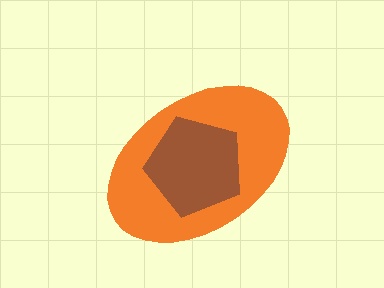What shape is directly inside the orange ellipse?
The brown pentagon.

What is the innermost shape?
The brown pentagon.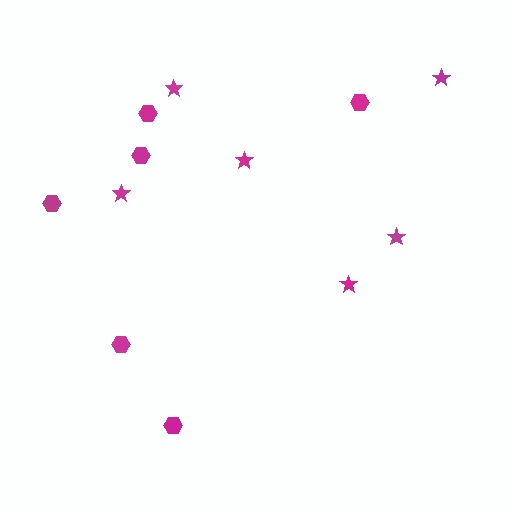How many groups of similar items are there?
There are 2 groups: one group of hexagons (6) and one group of stars (6).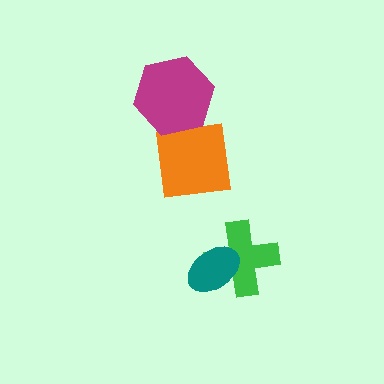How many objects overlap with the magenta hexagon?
1 object overlaps with the magenta hexagon.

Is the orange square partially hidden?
Yes, it is partially covered by another shape.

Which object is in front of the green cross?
The teal ellipse is in front of the green cross.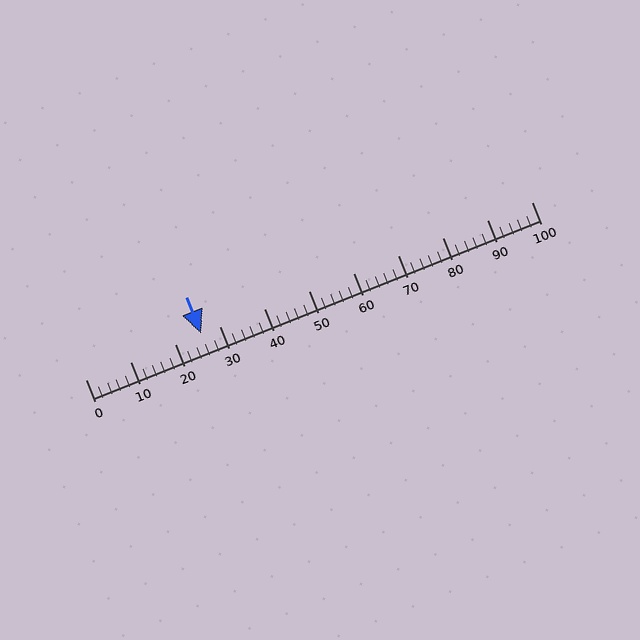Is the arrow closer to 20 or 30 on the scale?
The arrow is closer to 30.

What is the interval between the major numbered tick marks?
The major tick marks are spaced 10 units apart.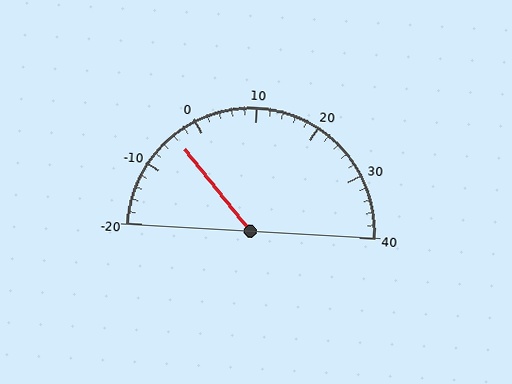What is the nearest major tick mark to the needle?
The nearest major tick mark is 0.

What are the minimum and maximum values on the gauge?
The gauge ranges from -20 to 40.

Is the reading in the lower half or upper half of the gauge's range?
The reading is in the lower half of the range (-20 to 40).